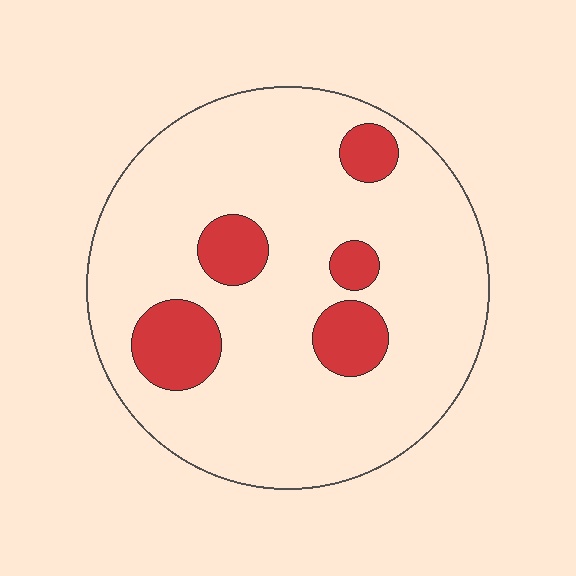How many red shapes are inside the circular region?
5.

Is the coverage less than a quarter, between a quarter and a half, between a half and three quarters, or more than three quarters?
Less than a quarter.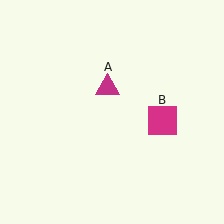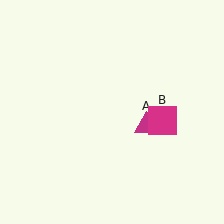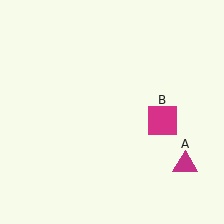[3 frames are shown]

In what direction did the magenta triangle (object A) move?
The magenta triangle (object A) moved down and to the right.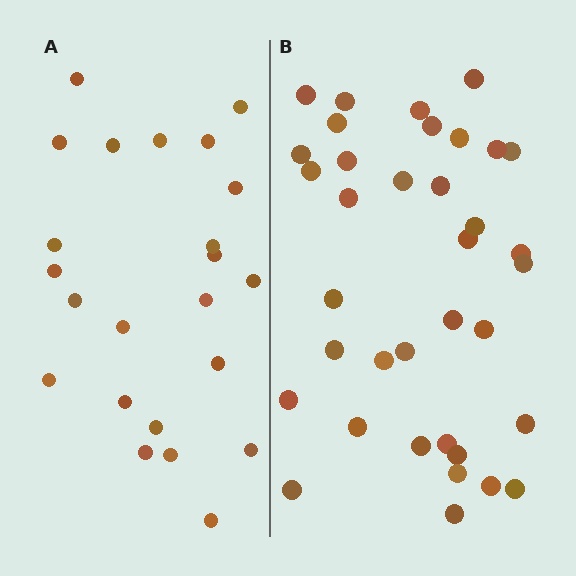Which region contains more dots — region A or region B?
Region B (the right region) has more dots.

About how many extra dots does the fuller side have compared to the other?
Region B has approximately 15 more dots than region A.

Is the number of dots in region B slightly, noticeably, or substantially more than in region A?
Region B has substantially more. The ratio is roughly 1.6 to 1.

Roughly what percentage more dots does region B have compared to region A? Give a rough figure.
About 55% more.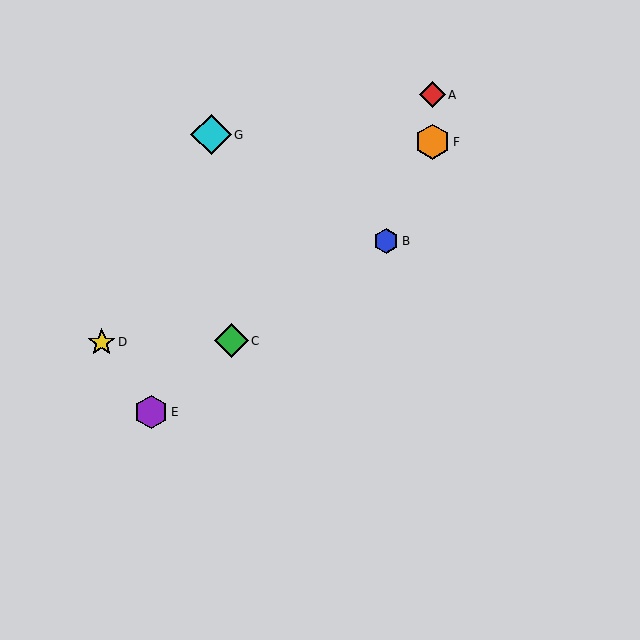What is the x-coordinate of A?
Object A is at x≈433.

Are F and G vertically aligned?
No, F is at x≈433 and G is at x≈211.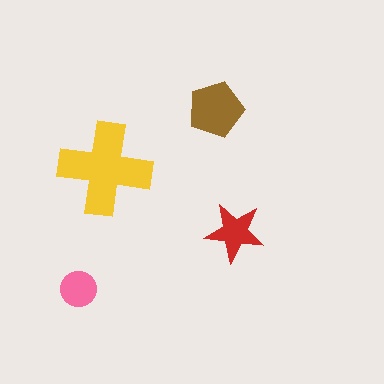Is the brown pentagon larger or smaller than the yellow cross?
Smaller.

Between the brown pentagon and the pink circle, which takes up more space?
The brown pentagon.